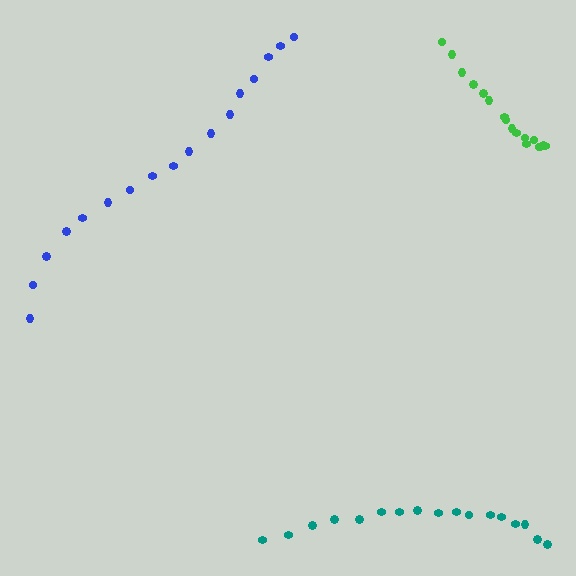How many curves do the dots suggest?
There are 3 distinct paths.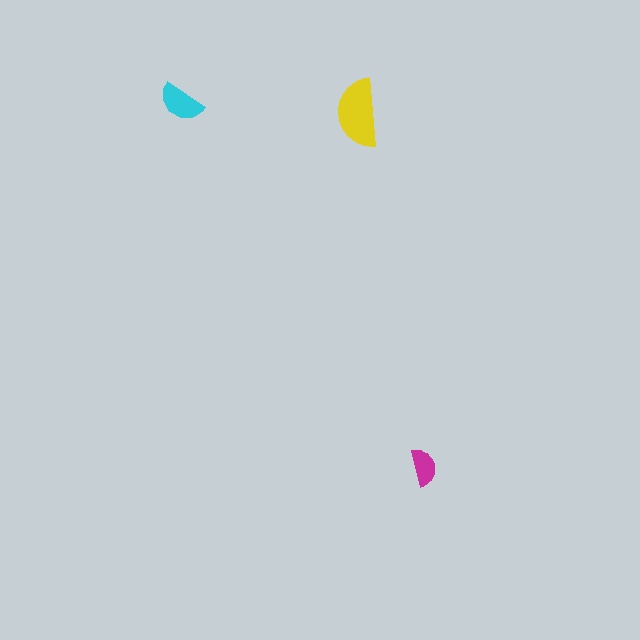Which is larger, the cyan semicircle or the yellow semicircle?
The yellow one.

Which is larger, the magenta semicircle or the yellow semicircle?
The yellow one.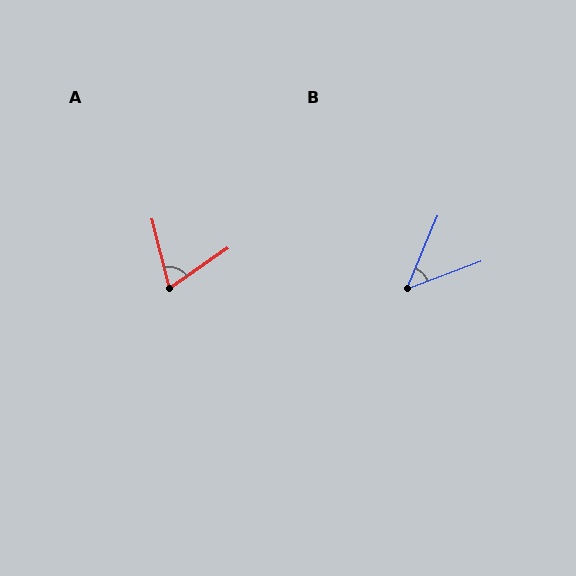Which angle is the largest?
A, at approximately 69 degrees.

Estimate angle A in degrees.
Approximately 69 degrees.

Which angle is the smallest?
B, at approximately 47 degrees.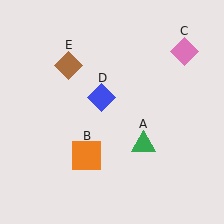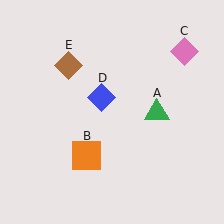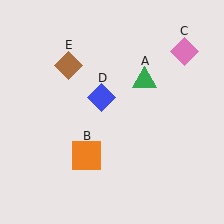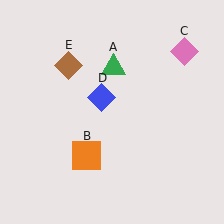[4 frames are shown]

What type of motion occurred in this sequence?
The green triangle (object A) rotated counterclockwise around the center of the scene.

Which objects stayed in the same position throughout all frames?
Orange square (object B) and pink diamond (object C) and blue diamond (object D) and brown diamond (object E) remained stationary.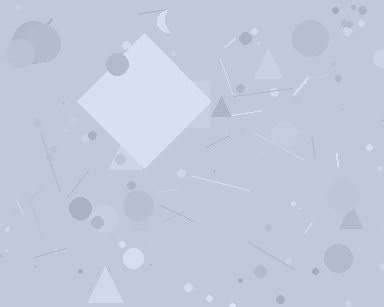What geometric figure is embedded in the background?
A diamond is embedded in the background.